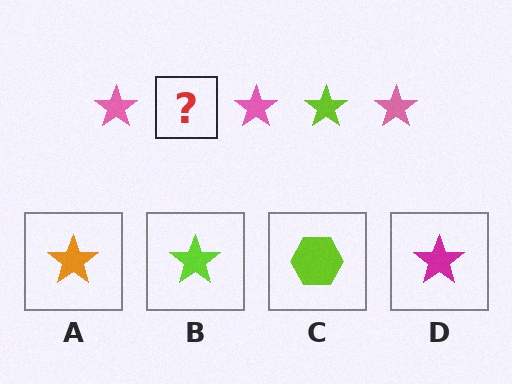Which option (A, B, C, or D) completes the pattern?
B.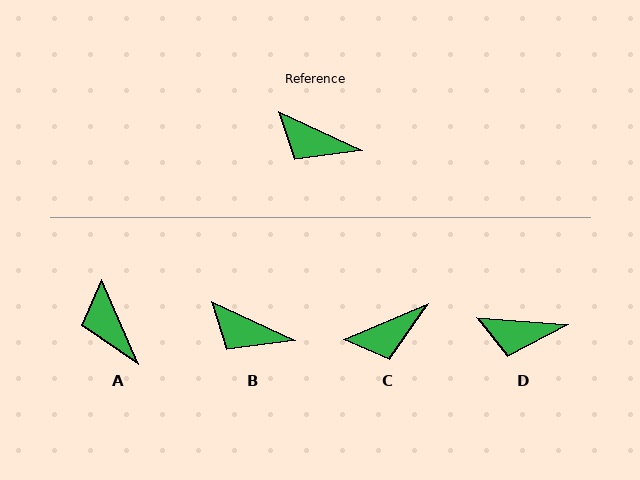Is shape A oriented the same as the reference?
No, it is off by about 42 degrees.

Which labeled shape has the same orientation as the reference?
B.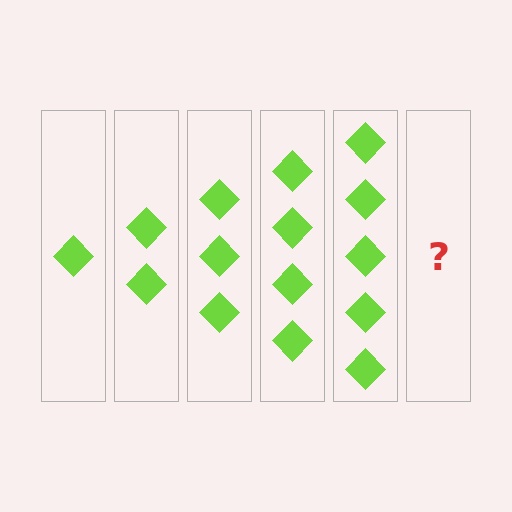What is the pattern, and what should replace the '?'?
The pattern is that each step adds one more diamond. The '?' should be 6 diamonds.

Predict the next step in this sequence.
The next step is 6 diamonds.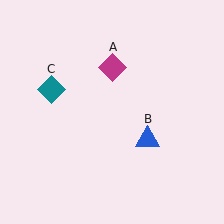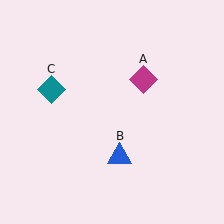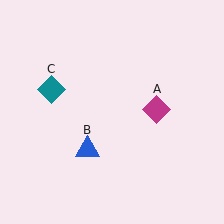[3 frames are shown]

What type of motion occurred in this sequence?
The magenta diamond (object A), blue triangle (object B) rotated clockwise around the center of the scene.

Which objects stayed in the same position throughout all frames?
Teal diamond (object C) remained stationary.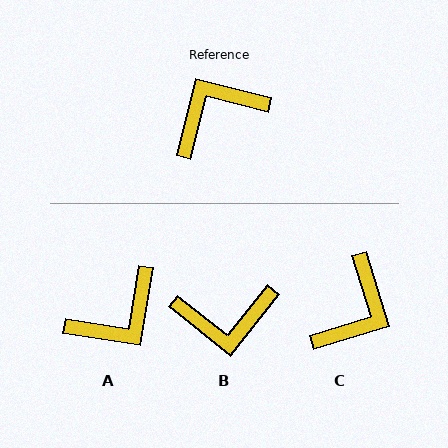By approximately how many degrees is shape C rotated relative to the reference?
Approximately 149 degrees clockwise.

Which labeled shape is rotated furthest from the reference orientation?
A, about 175 degrees away.